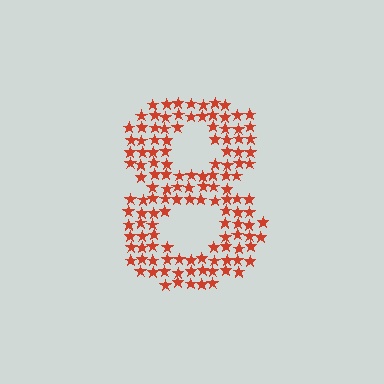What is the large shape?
The large shape is the digit 8.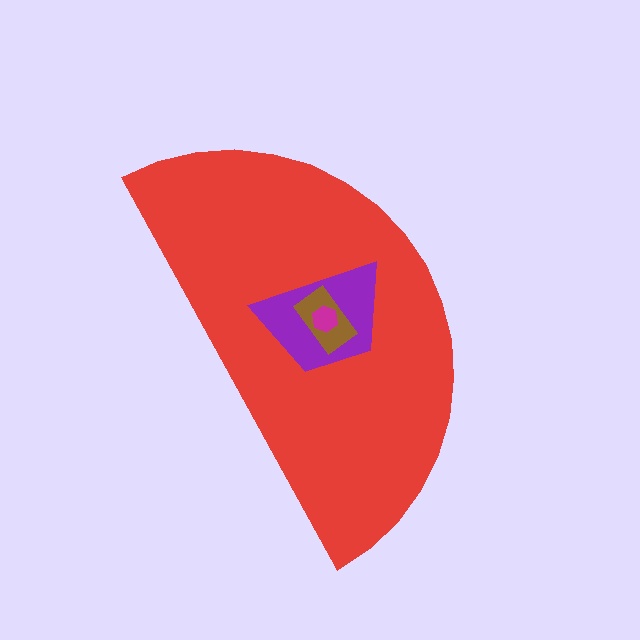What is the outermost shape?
The red semicircle.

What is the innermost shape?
The magenta hexagon.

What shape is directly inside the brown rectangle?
The magenta hexagon.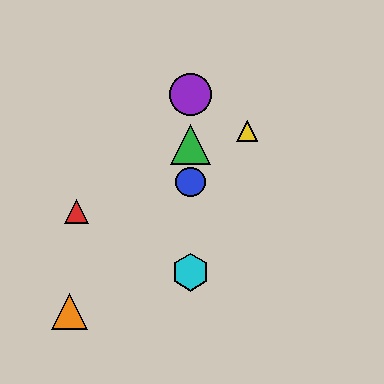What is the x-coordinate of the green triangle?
The green triangle is at x≈190.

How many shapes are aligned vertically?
4 shapes (the blue circle, the green triangle, the purple circle, the cyan hexagon) are aligned vertically.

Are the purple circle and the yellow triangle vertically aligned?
No, the purple circle is at x≈190 and the yellow triangle is at x≈247.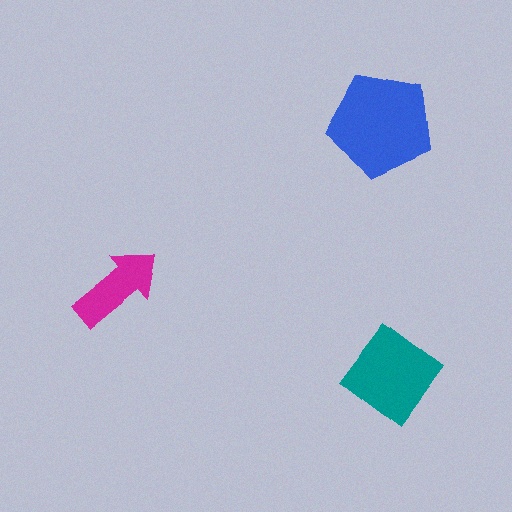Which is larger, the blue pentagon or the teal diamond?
The blue pentagon.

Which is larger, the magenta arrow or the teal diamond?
The teal diamond.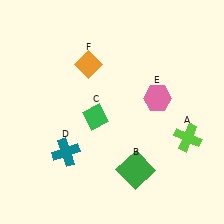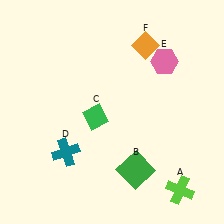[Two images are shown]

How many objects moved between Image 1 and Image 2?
3 objects moved between the two images.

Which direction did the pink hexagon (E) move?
The pink hexagon (E) moved up.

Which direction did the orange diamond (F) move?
The orange diamond (F) moved right.